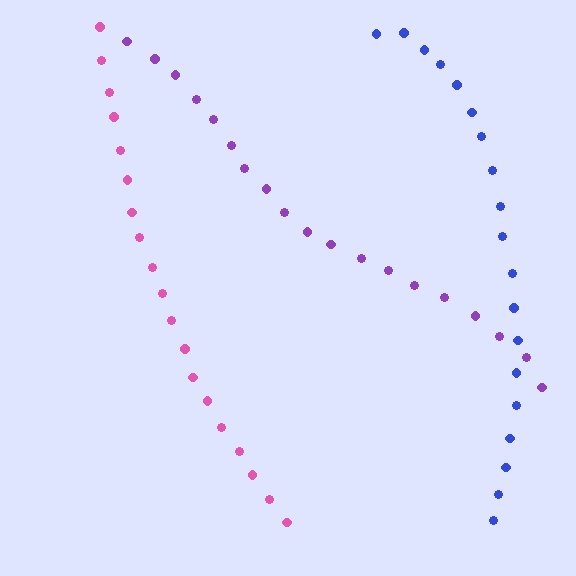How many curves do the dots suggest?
There are 3 distinct paths.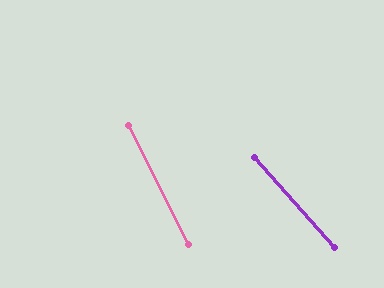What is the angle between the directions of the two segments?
Approximately 15 degrees.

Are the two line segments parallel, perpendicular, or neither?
Neither parallel nor perpendicular — they differ by about 15°.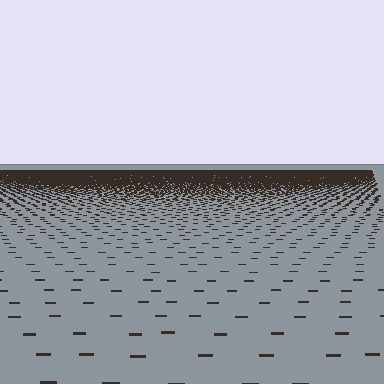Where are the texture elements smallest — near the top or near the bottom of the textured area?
Near the top.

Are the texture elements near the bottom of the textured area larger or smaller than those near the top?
Larger. Near the bottom, elements are closer to the viewer and appear at a bigger on-screen size.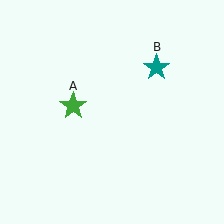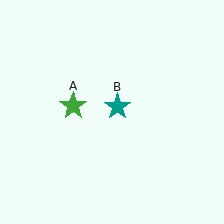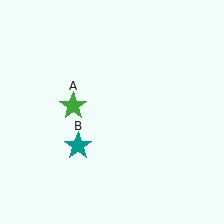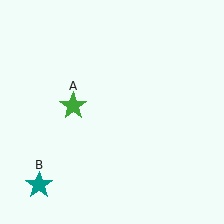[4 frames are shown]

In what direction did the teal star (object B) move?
The teal star (object B) moved down and to the left.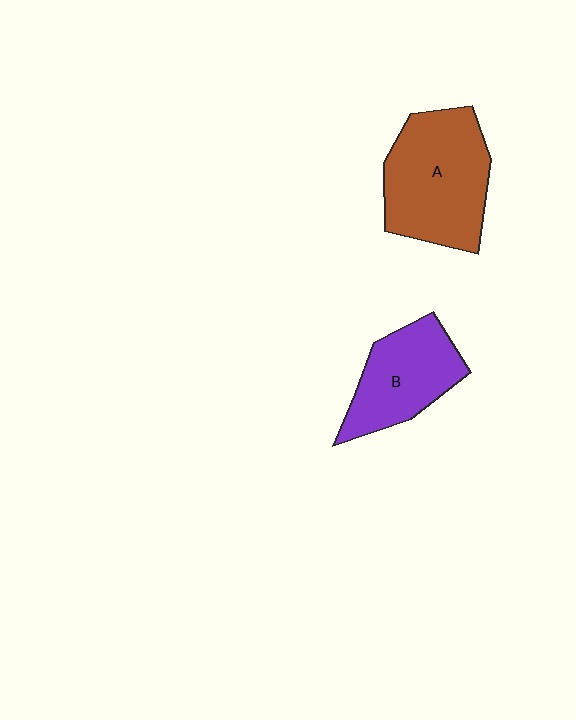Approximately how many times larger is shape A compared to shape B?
Approximately 1.4 times.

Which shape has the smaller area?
Shape B (purple).